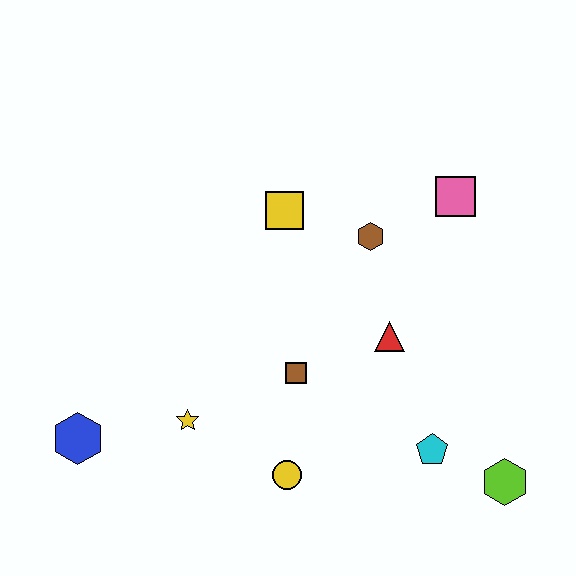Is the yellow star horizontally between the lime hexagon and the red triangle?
No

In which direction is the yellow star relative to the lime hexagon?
The yellow star is to the left of the lime hexagon.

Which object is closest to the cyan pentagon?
The lime hexagon is closest to the cyan pentagon.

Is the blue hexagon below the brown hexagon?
Yes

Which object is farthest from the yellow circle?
The pink square is farthest from the yellow circle.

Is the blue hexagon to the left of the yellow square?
Yes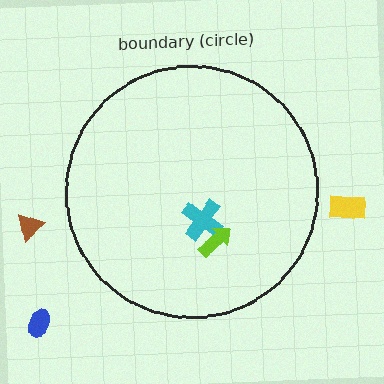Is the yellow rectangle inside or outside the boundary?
Outside.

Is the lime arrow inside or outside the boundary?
Inside.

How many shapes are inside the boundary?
2 inside, 3 outside.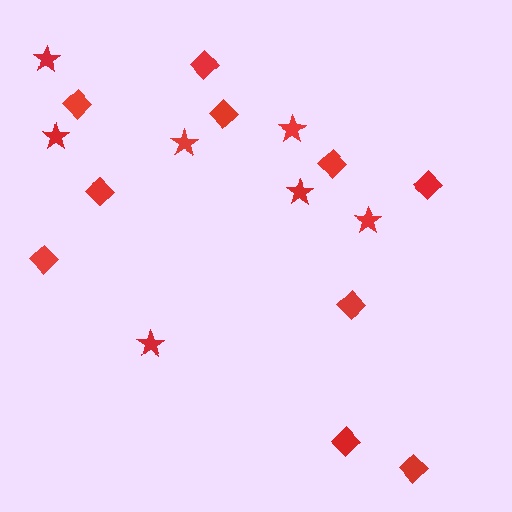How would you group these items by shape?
There are 2 groups: one group of stars (7) and one group of diamonds (10).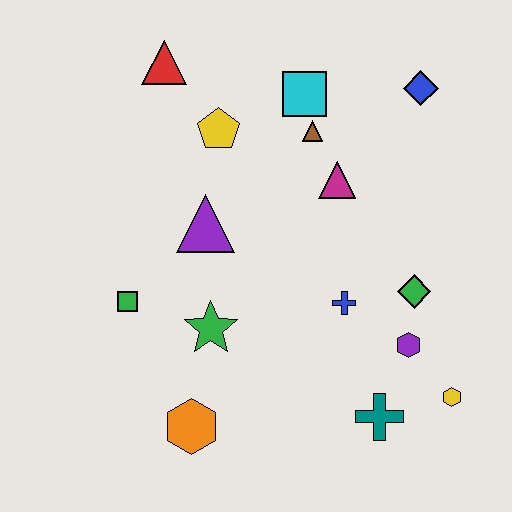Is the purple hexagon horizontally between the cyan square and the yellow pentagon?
No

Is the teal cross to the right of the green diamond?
No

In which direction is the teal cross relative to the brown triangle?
The teal cross is below the brown triangle.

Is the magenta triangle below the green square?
No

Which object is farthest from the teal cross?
The red triangle is farthest from the teal cross.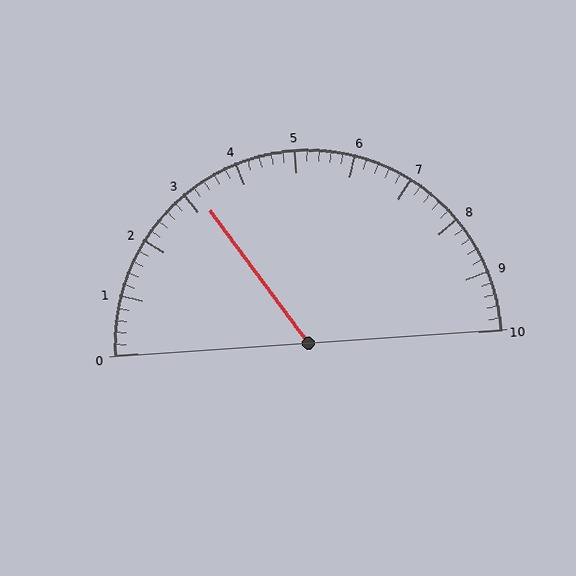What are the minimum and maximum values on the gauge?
The gauge ranges from 0 to 10.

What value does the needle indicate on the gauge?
The needle indicates approximately 3.2.